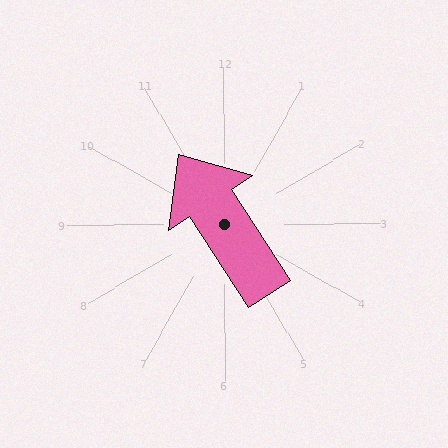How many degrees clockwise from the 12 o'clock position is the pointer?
Approximately 327 degrees.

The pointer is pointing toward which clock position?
Roughly 11 o'clock.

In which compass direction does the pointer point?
Northwest.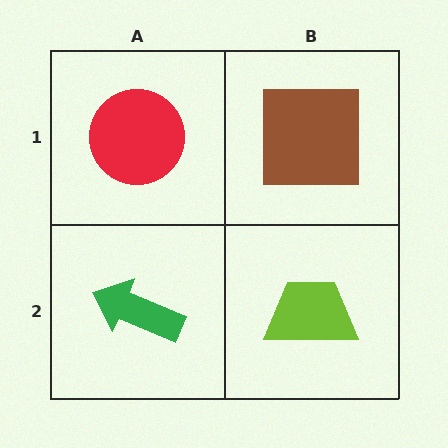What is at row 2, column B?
A lime trapezoid.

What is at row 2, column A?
A green arrow.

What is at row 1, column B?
A brown square.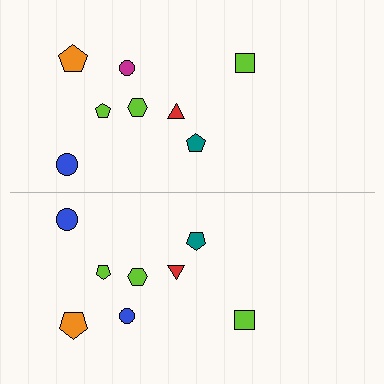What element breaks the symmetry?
The blue circle on the bottom side breaks the symmetry — its mirror counterpart is magenta.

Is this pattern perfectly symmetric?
No, the pattern is not perfectly symmetric. The blue circle on the bottom side breaks the symmetry — its mirror counterpart is magenta.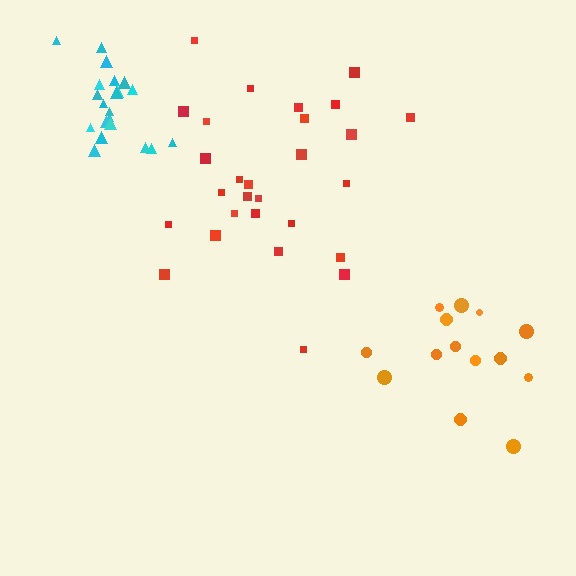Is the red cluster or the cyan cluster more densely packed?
Cyan.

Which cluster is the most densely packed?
Cyan.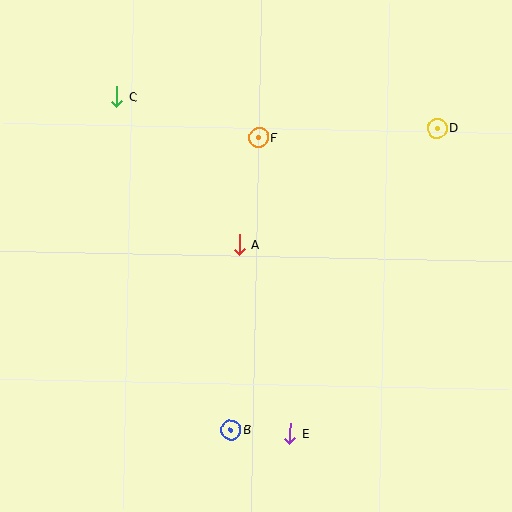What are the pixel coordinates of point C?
Point C is at (117, 97).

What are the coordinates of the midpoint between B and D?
The midpoint between B and D is at (334, 279).